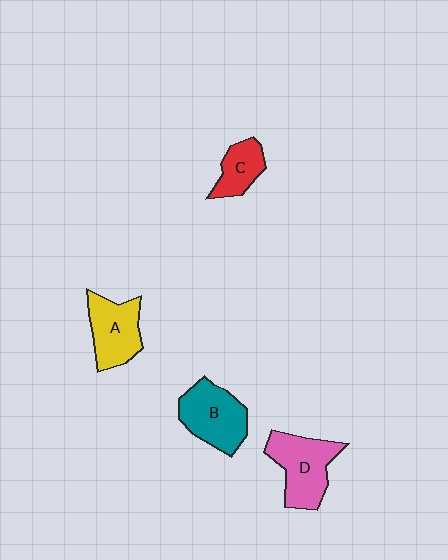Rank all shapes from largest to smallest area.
From largest to smallest: D (pink), B (teal), A (yellow), C (red).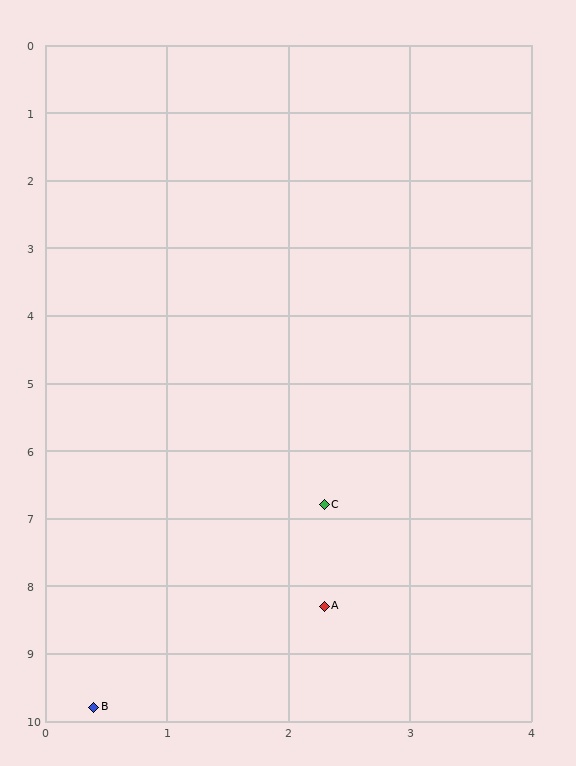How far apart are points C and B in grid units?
Points C and B are about 3.6 grid units apart.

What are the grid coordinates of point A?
Point A is at approximately (2.3, 8.3).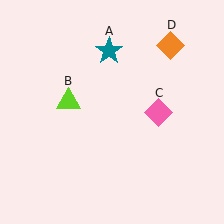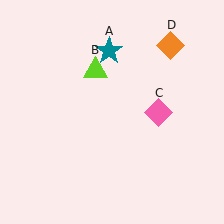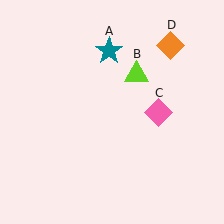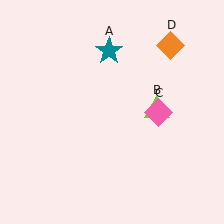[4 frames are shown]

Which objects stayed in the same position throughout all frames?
Teal star (object A) and pink diamond (object C) and orange diamond (object D) remained stationary.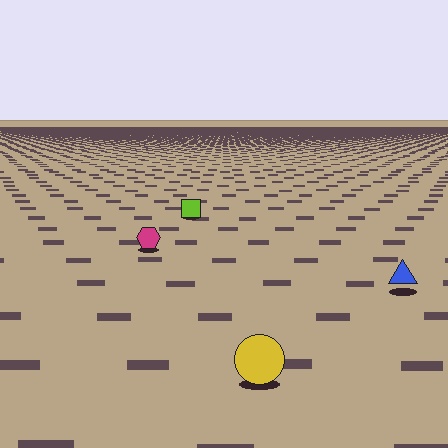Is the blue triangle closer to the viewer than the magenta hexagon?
Yes. The blue triangle is closer — you can tell from the texture gradient: the ground texture is coarser near it.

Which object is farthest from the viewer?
The lime square is farthest from the viewer. It appears smaller and the ground texture around it is denser.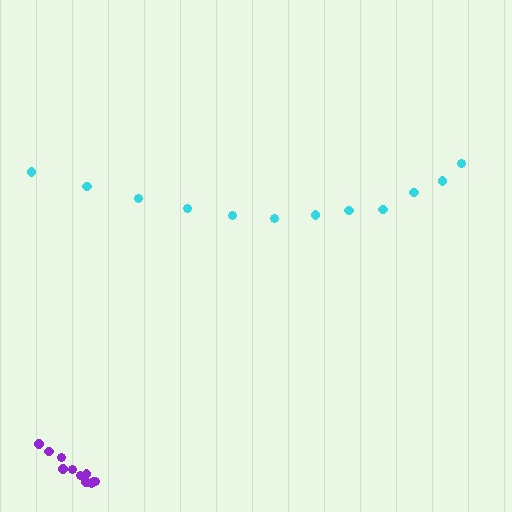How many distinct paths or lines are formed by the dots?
There are 2 distinct paths.